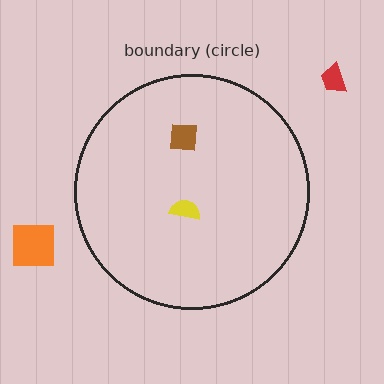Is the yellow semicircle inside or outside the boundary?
Inside.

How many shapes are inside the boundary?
2 inside, 2 outside.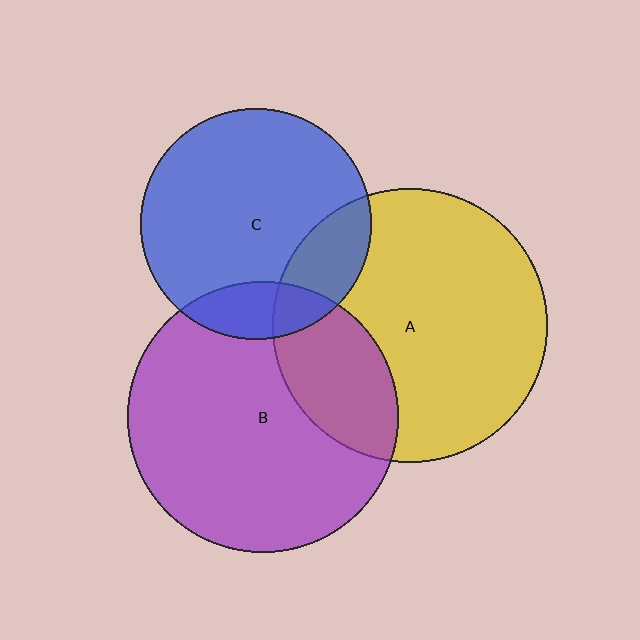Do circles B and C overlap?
Yes.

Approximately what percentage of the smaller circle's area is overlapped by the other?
Approximately 15%.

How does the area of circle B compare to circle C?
Approximately 1.4 times.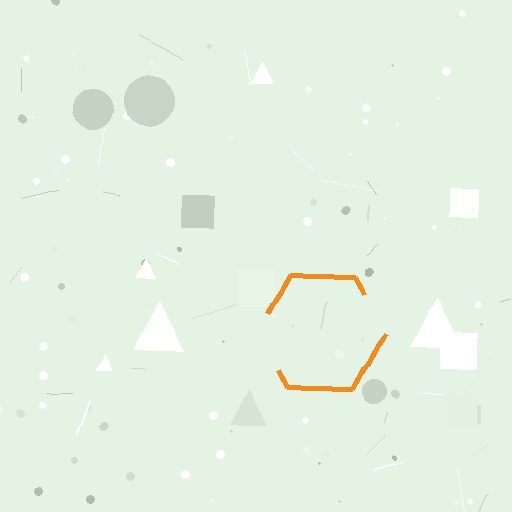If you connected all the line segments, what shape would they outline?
They would outline a hexagon.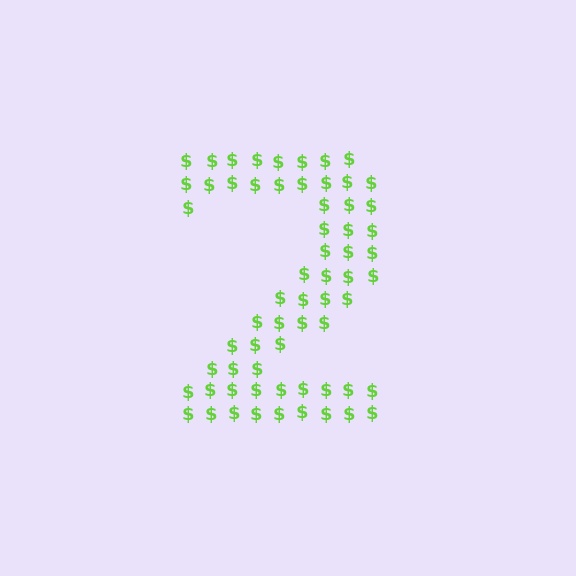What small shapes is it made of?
It is made of small dollar signs.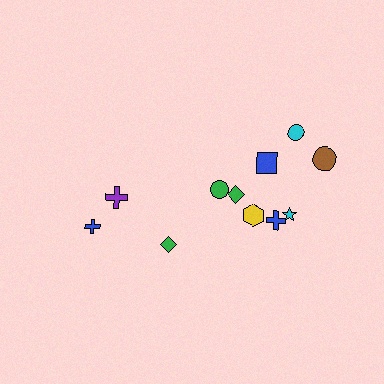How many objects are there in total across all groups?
There are 11 objects.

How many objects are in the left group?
There are 3 objects.